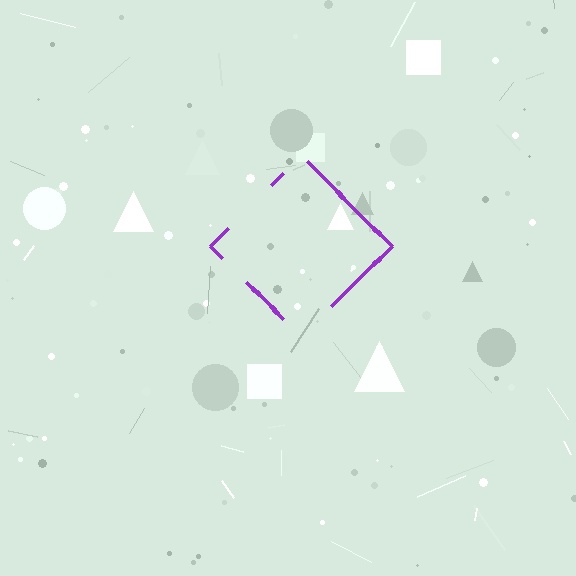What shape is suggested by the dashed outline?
The dashed outline suggests a diamond.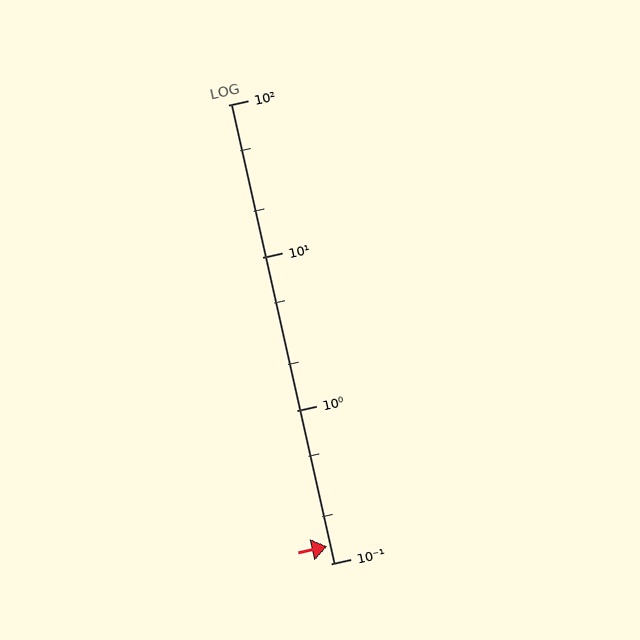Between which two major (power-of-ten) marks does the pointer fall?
The pointer is between 0.1 and 1.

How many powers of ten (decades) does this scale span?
The scale spans 3 decades, from 0.1 to 100.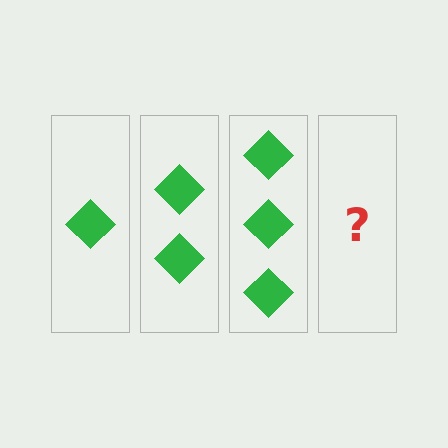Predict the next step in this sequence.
The next step is 4 diamonds.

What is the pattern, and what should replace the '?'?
The pattern is that each step adds one more diamond. The '?' should be 4 diamonds.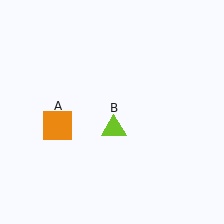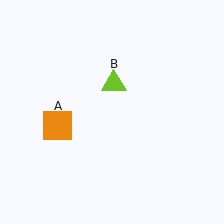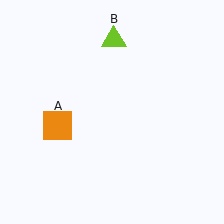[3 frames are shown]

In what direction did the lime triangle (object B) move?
The lime triangle (object B) moved up.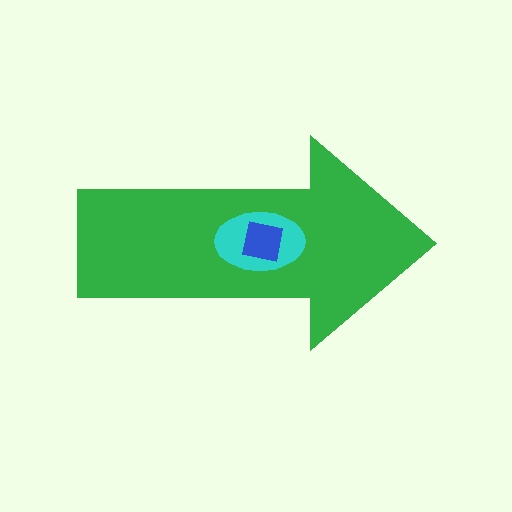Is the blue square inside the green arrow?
Yes.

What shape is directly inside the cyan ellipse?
The blue square.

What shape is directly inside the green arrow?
The cyan ellipse.